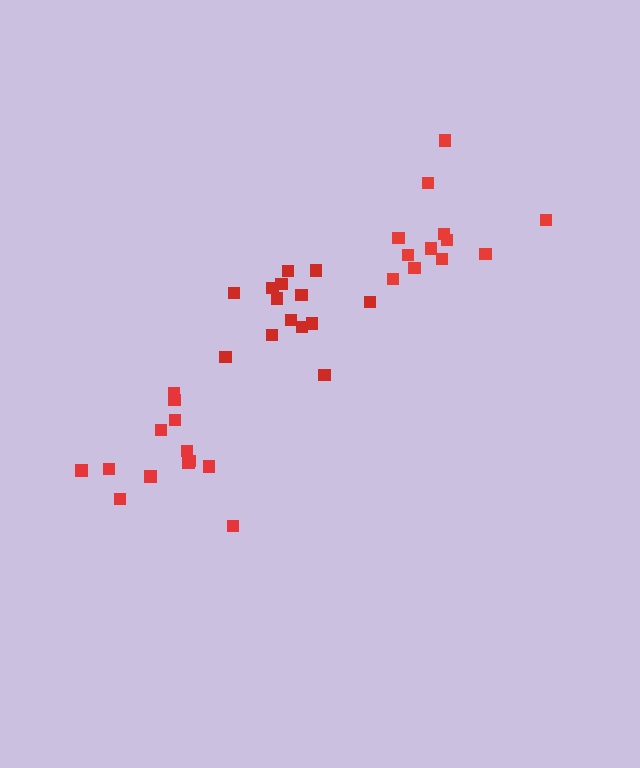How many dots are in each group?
Group 1: 12 dots, Group 2: 14 dots, Group 3: 13 dots (39 total).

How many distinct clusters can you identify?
There are 3 distinct clusters.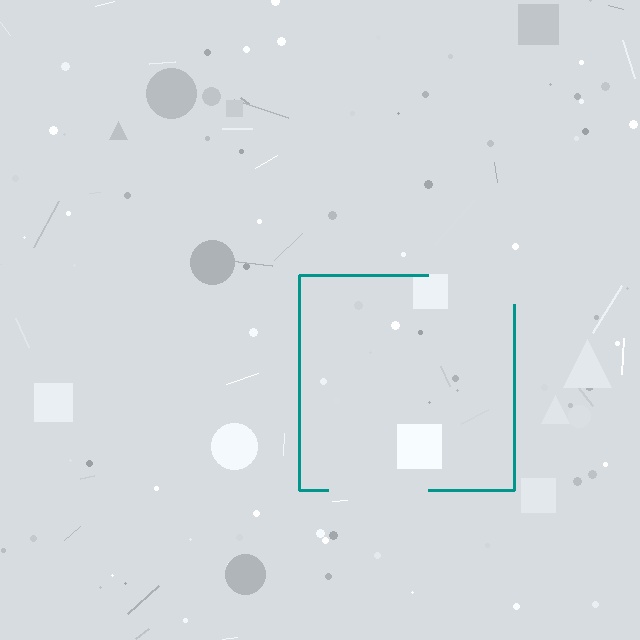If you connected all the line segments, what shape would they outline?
They would outline a square.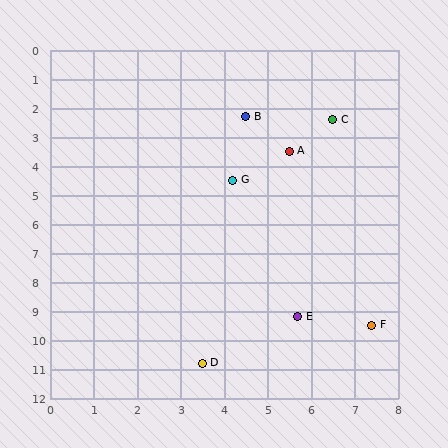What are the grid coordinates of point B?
Point B is at approximately (4.5, 2.3).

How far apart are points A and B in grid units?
Points A and B are about 1.6 grid units apart.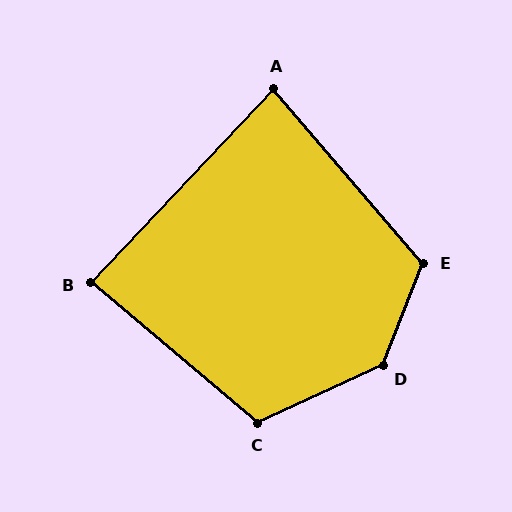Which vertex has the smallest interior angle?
A, at approximately 84 degrees.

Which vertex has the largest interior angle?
D, at approximately 136 degrees.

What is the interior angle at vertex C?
Approximately 115 degrees (obtuse).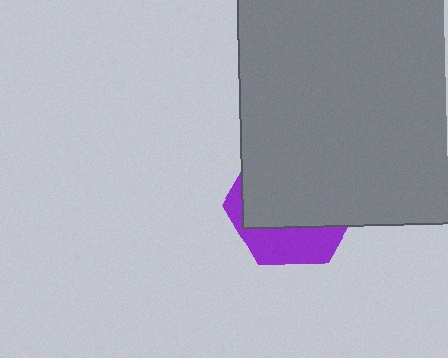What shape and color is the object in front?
The object in front is a gray square.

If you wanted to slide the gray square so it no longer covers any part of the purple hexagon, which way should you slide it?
Slide it up — that is the most direct way to separate the two shapes.